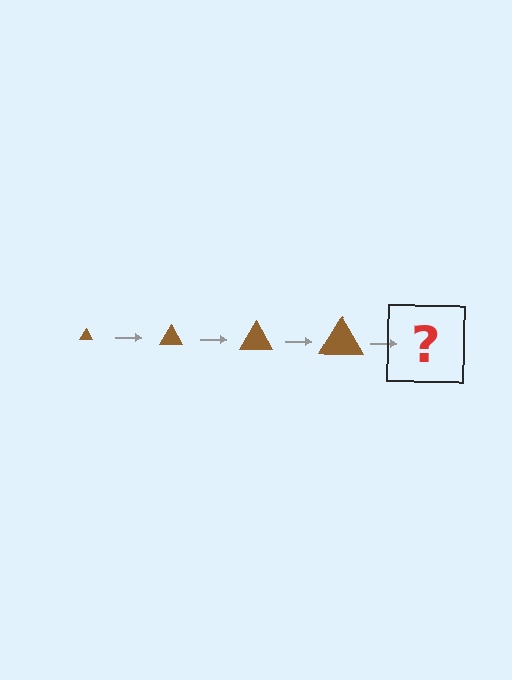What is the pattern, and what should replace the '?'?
The pattern is that the triangle gets progressively larger each step. The '?' should be a brown triangle, larger than the previous one.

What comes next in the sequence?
The next element should be a brown triangle, larger than the previous one.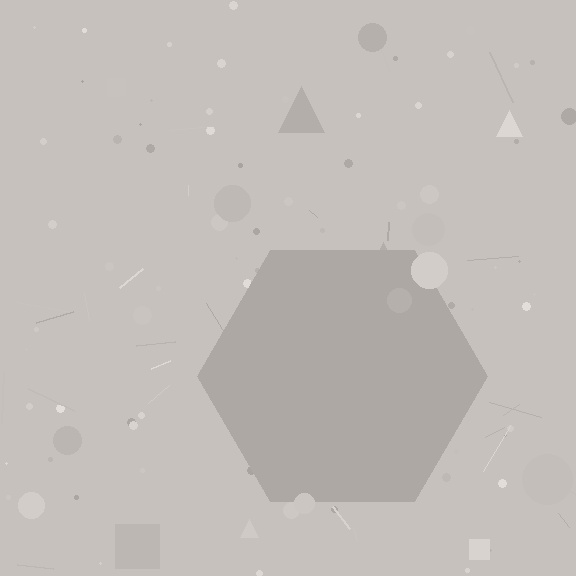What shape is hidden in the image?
A hexagon is hidden in the image.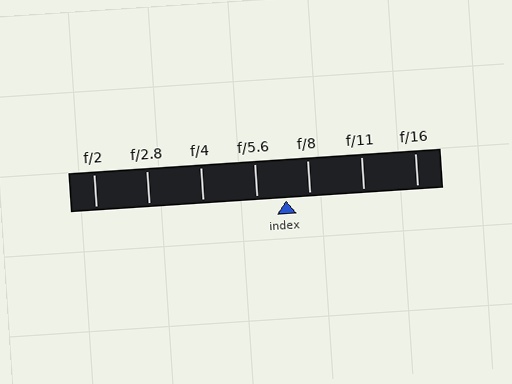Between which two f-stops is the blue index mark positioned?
The index mark is between f/5.6 and f/8.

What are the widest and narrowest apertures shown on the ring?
The widest aperture shown is f/2 and the narrowest is f/16.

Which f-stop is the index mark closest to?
The index mark is closest to f/8.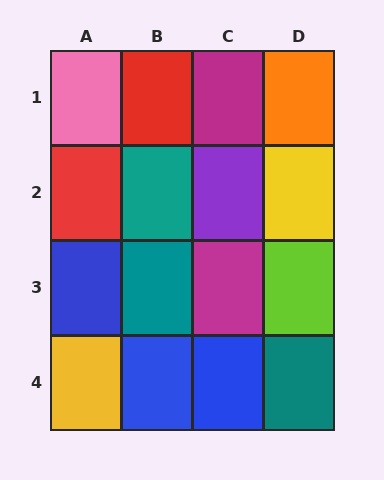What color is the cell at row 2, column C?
Purple.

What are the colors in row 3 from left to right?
Blue, teal, magenta, lime.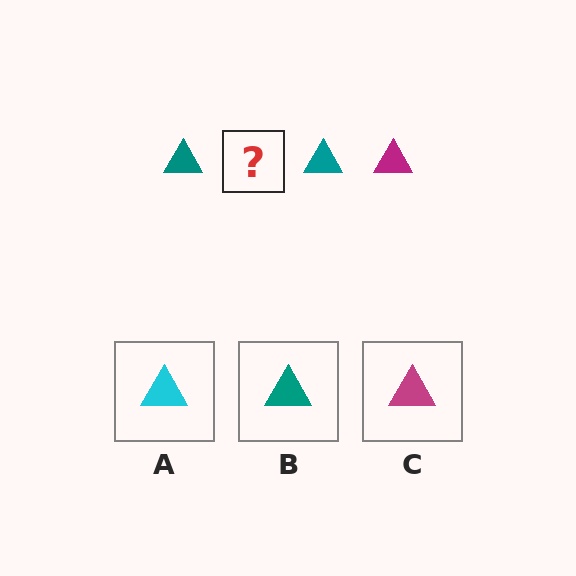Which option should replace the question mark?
Option C.